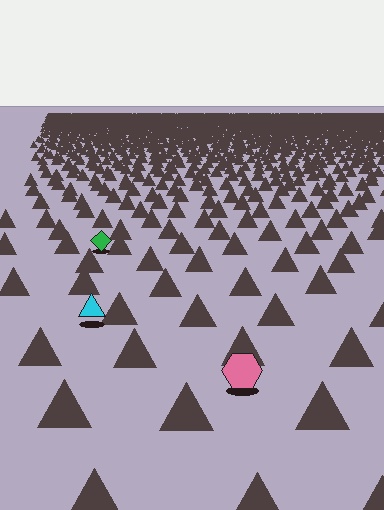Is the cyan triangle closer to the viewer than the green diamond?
Yes. The cyan triangle is closer — you can tell from the texture gradient: the ground texture is coarser near it.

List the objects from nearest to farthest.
From nearest to farthest: the pink hexagon, the cyan triangle, the green diamond.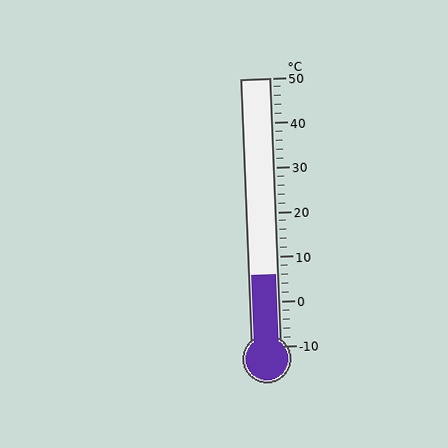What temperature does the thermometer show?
The thermometer shows approximately 6°C.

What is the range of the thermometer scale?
The thermometer scale ranges from -10°C to 50°C.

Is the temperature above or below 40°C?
The temperature is below 40°C.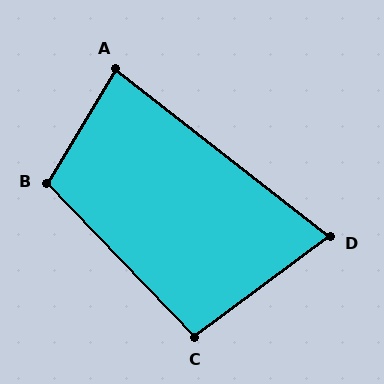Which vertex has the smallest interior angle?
D, at approximately 75 degrees.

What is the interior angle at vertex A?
Approximately 83 degrees (acute).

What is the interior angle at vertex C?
Approximately 97 degrees (obtuse).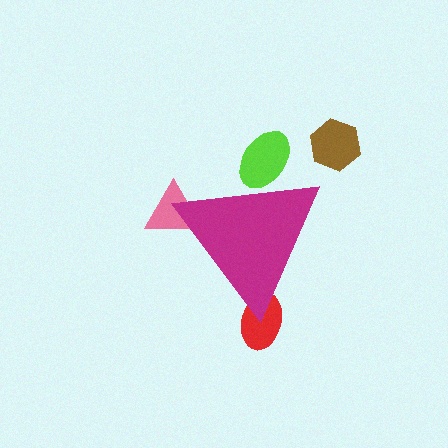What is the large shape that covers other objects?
A magenta triangle.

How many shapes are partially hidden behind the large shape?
3 shapes are partially hidden.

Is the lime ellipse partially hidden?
Yes, the lime ellipse is partially hidden behind the magenta triangle.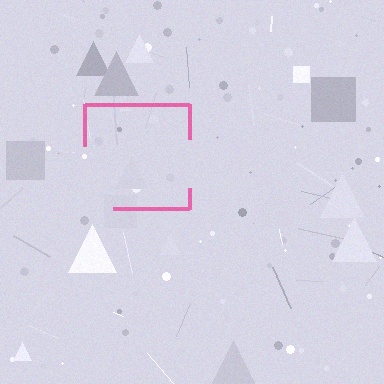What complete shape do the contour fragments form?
The contour fragments form a square.